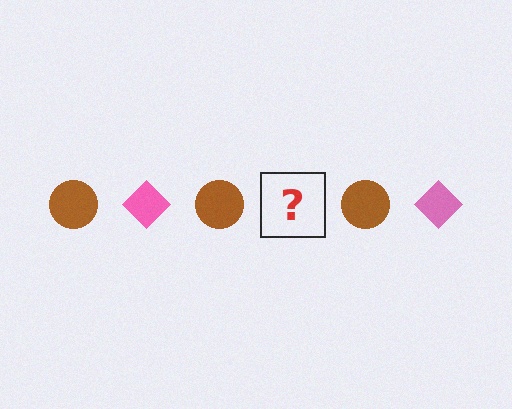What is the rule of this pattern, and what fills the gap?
The rule is that the pattern alternates between brown circle and pink diamond. The gap should be filled with a pink diamond.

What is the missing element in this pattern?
The missing element is a pink diamond.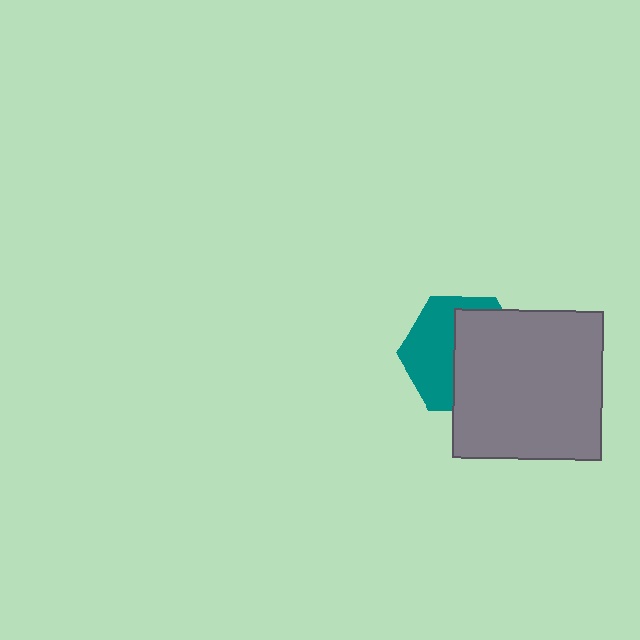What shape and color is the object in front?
The object in front is a gray square.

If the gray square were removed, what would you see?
You would see the complete teal hexagon.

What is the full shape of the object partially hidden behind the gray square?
The partially hidden object is a teal hexagon.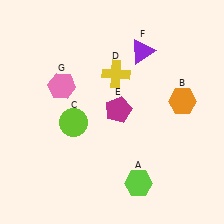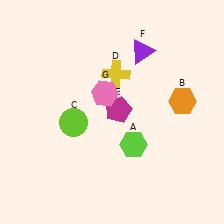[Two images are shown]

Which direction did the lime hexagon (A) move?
The lime hexagon (A) moved up.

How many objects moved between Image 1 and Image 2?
2 objects moved between the two images.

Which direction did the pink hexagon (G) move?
The pink hexagon (G) moved right.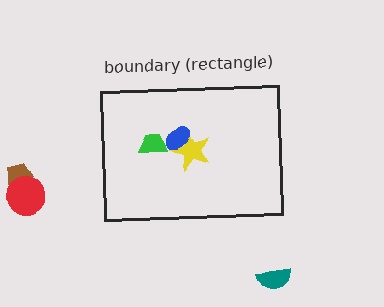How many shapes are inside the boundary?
3 inside, 3 outside.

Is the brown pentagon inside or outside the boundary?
Outside.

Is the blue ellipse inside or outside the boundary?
Inside.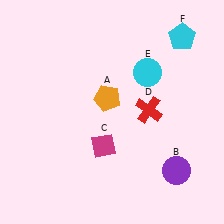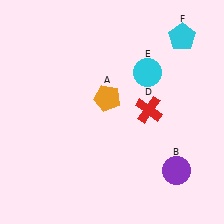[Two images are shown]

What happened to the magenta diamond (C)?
The magenta diamond (C) was removed in Image 2. It was in the bottom-left area of Image 1.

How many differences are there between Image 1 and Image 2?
There is 1 difference between the two images.